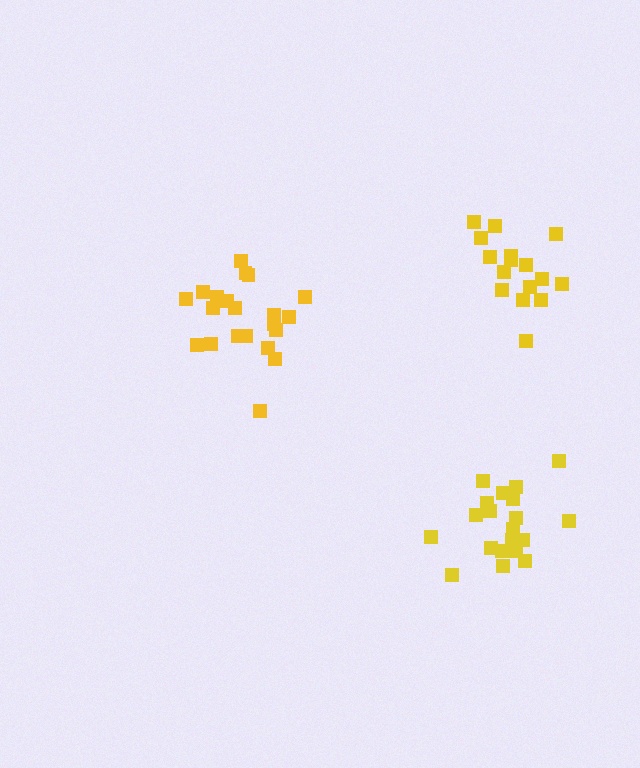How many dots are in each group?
Group 1: 16 dots, Group 2: 21 dots, Group 3: 21 dots (58 total).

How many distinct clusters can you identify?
There are 3 distinct clusters.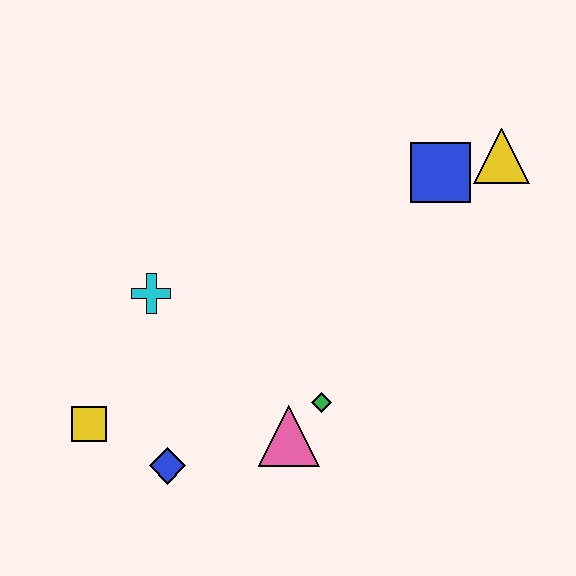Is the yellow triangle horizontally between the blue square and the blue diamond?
No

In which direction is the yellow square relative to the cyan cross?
The yellow square is below the cyan cross.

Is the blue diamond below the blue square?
Yes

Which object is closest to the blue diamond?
The yellow square is closest to the blue diamond.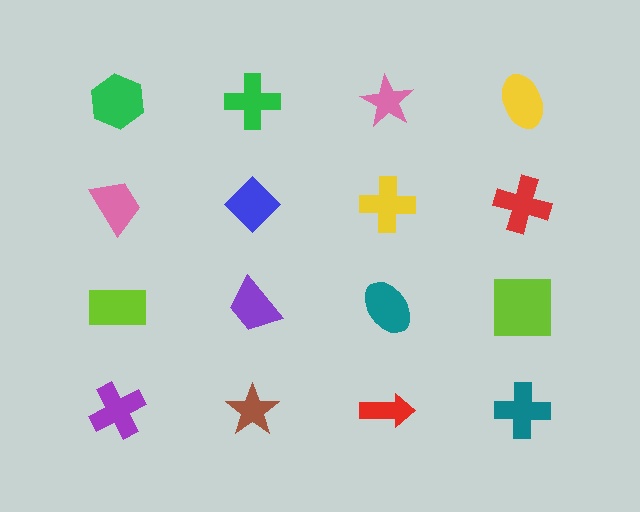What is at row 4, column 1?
A purple cross.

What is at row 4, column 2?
A brown star.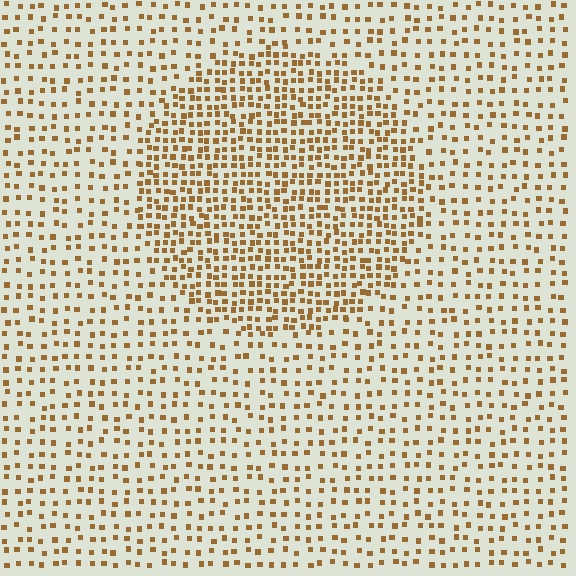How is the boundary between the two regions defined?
The boundary is defined by a change in element density (approximately 2.0x ratio). All elements are the same color, size, and shape.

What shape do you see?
I see a circle.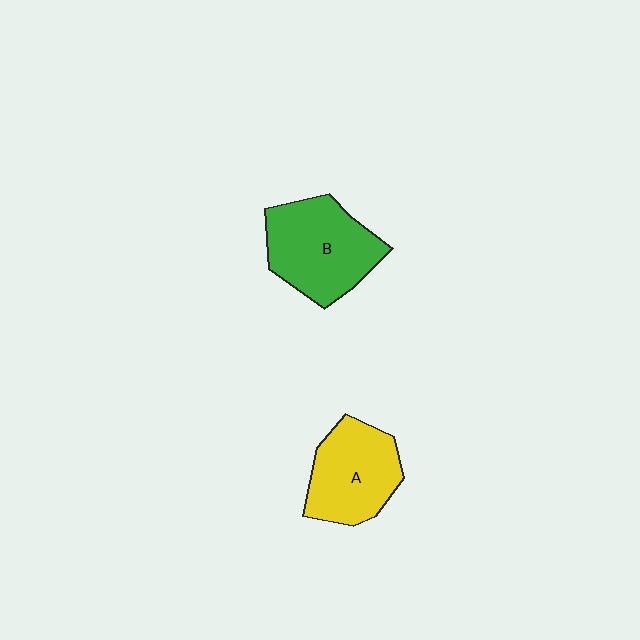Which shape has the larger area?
Shape B (green).